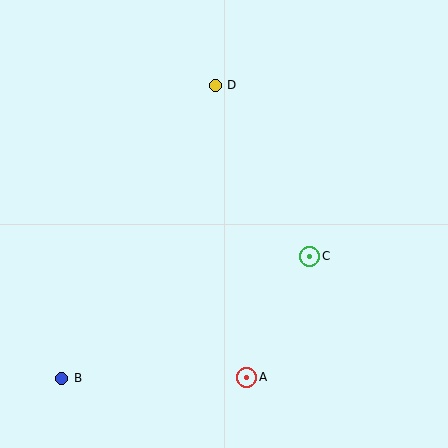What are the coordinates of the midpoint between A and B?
The midpoint between A and B is at (154, 378).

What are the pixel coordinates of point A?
Point A is at (247, 377).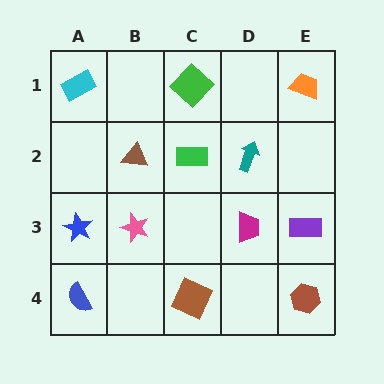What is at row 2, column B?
A brown triangle.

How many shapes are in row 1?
3 shapes.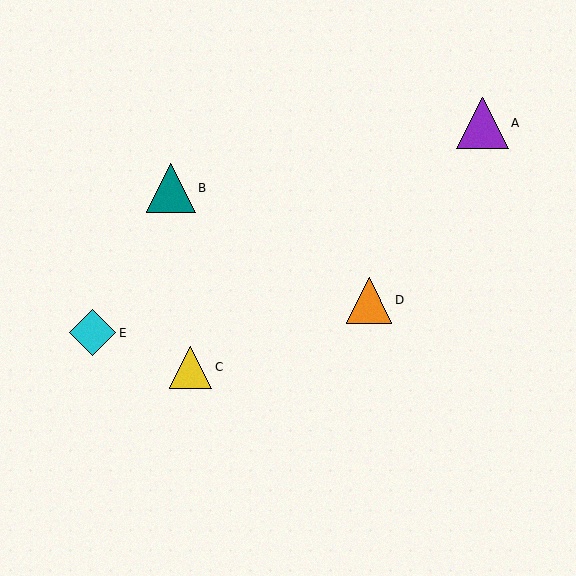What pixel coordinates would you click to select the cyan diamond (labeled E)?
Click at (93, 333) to select the cyan diamond E.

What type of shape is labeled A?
Shape A is a purple triangle.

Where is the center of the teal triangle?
The center of the teal triangle is at (171, 188).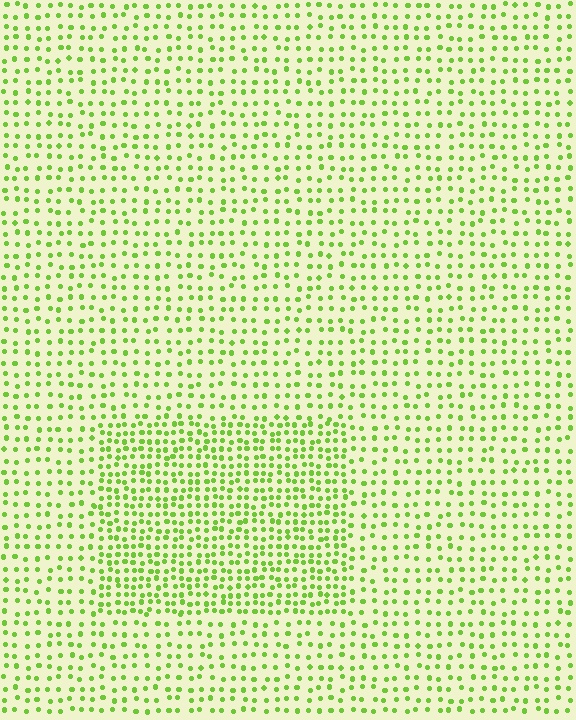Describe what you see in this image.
The image contains small lime elements arranged at two different densities. A rectangle-shaped region is visible where the elements are more densely packed than the surrounding area.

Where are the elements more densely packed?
The elements are more densely packed inside the rectangle boundary.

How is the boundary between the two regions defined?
The boundary is defined by a change in element density (approximately 1.8x ratio). All elements are the same color, size, and shape.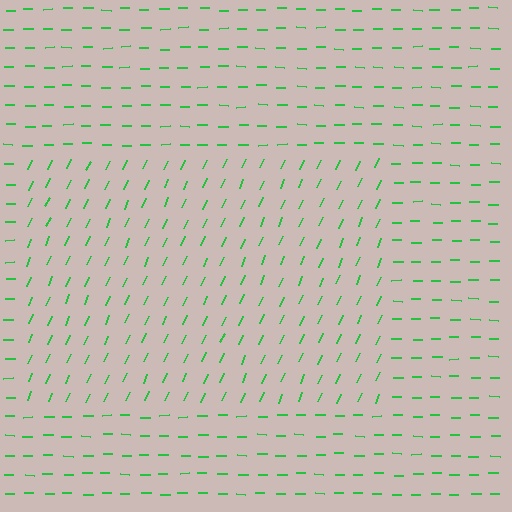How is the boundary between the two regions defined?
The boundary is defined purely by a change in line orientation (approximately 67 degrees difference). All lines are the same color and thickness.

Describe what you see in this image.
The image is filled with small green line segments. A rectangle region in the image has lines oriented differently from the surrounding lines, creating a visible texture boundary.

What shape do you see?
I see a rectangle.